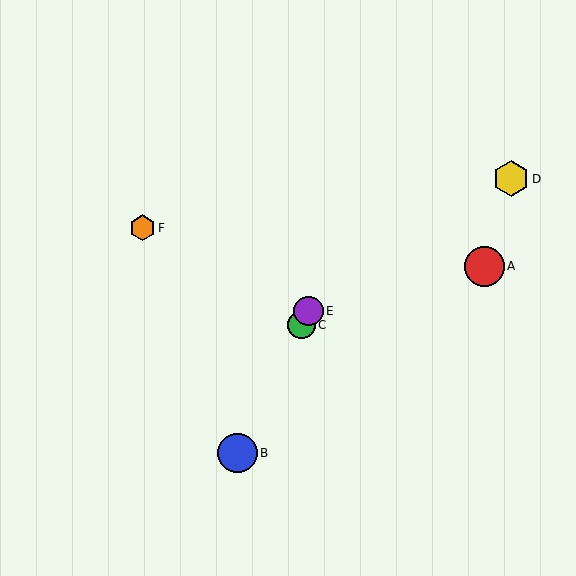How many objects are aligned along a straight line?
3 objects (B, C, E) are aligned along a straight line.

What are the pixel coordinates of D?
Object D is at (511, 179).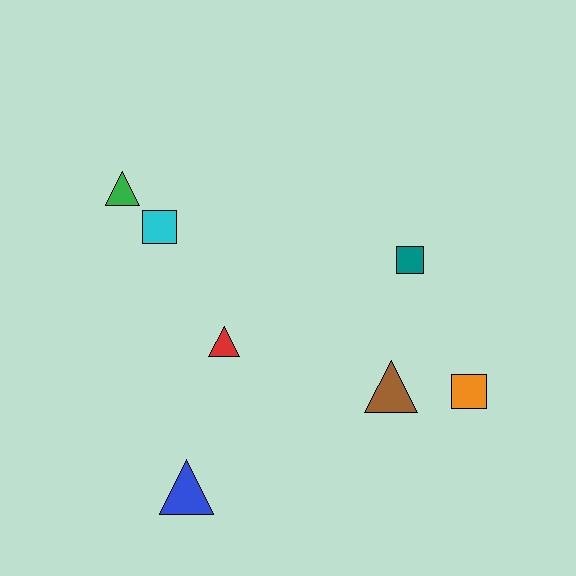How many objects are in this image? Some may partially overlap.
There are 7 objects.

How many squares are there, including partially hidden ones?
There are 3 squares.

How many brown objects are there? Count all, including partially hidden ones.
There is 1 brown object.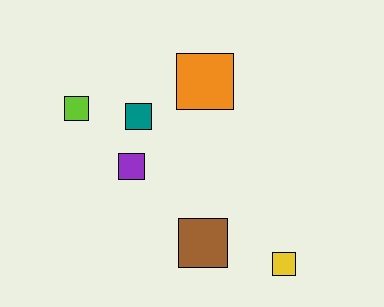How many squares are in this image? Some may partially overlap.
There are 6 squares.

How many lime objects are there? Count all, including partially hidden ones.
There is 1 lime object.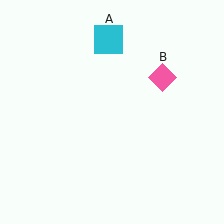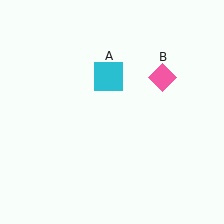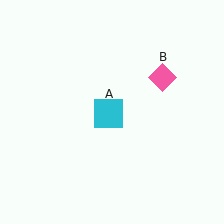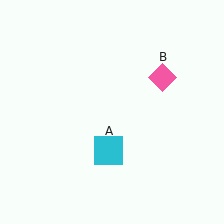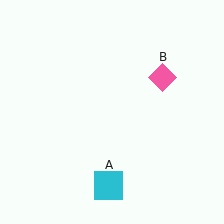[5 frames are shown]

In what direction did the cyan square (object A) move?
The cyan square (object A) moved down.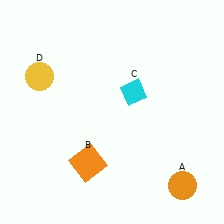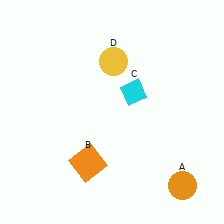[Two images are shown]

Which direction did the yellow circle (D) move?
The yellow circle (D) moved right.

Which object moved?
The yellow circle (D) moved right.